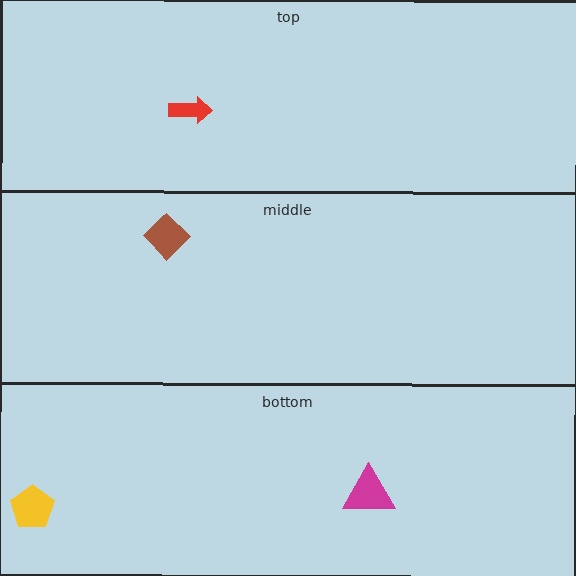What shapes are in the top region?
The red arrow.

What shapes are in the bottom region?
The yellow pentagon, the magenta triangle.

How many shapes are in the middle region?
1.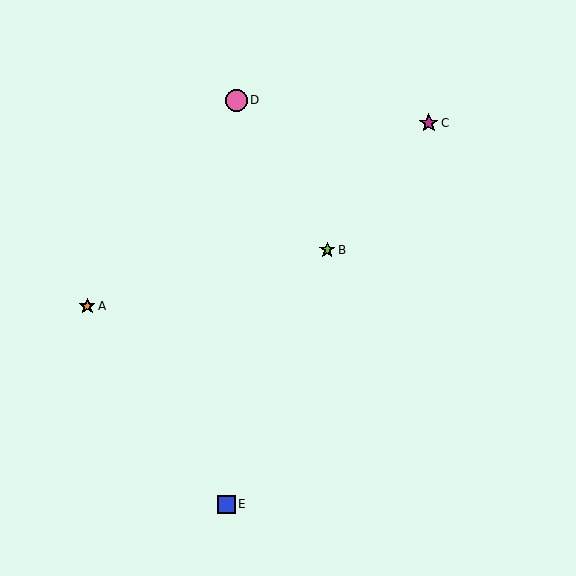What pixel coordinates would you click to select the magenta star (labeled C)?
Click at (429, 123) to select the magenta star C.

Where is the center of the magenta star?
The center of the magenta star is at (429, 123).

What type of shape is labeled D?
Shape D is a pink circle.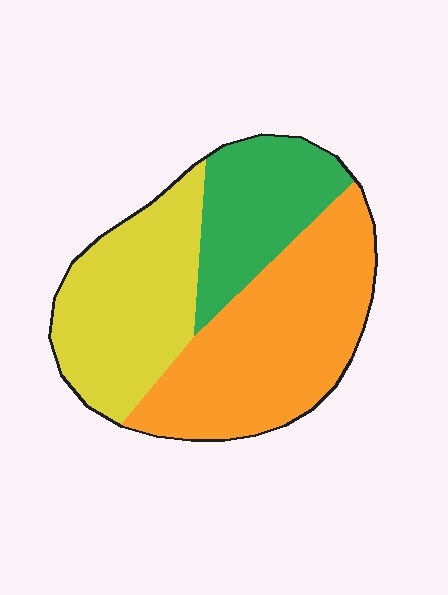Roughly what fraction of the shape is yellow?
Yellow takes up about one third (1/3) of the shape.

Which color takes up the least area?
Green, at roughly 25%.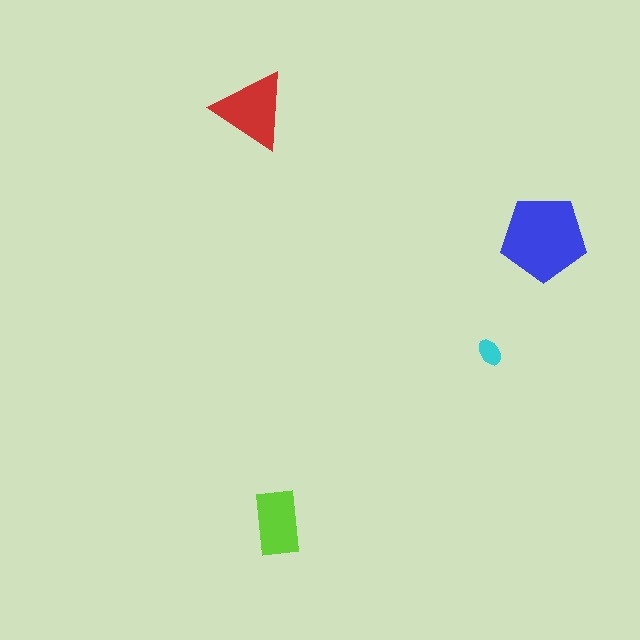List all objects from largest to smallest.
The blue pentagon, the red triangle, the lime rectangle, the cyan ellipse.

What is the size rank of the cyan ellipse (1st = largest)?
4th.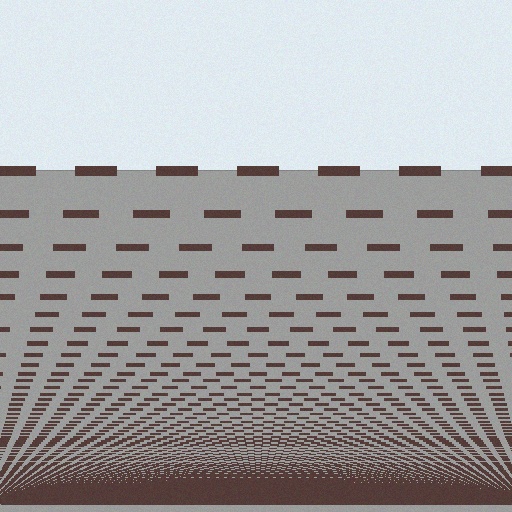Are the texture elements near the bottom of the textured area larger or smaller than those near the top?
Smaller. The gradient is inverted — elements near the bottom are smaller and denser.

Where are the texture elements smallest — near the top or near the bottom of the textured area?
Near the bottom.